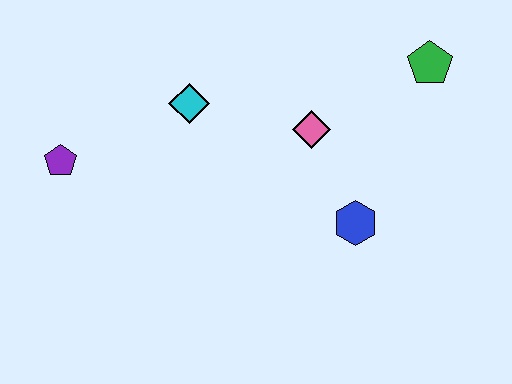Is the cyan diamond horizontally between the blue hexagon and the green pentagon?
No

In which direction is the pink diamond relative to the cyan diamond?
The pink diamond is to the right of the cyan diamond.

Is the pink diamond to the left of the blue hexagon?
Yes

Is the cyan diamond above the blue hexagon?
Yes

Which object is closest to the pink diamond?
The blue hexagon is closest to the pink diamond.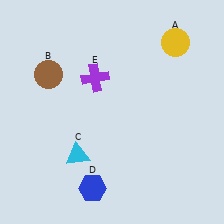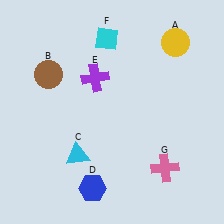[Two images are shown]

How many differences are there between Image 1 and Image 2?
There are 2 differences between the two images.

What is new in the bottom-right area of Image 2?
A pink cross (G) was added in the bottom-right area of Image 2.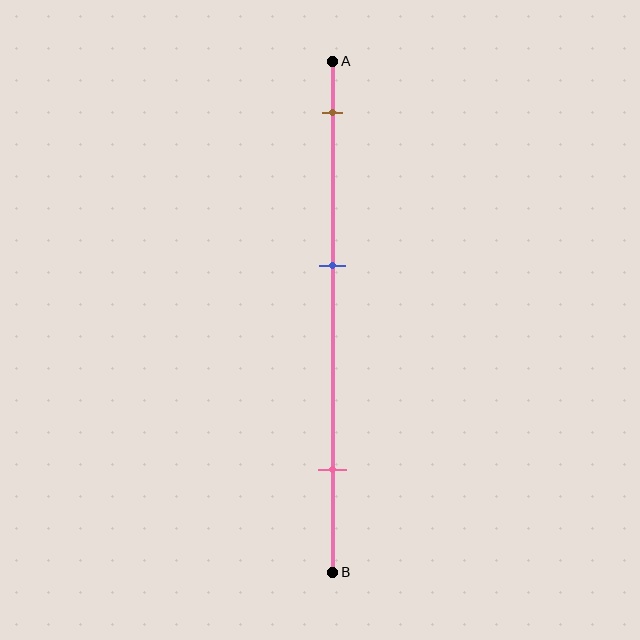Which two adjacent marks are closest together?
The brown and blue marks are the closest adjacent pair.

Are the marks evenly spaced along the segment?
Yes, the marks are approximately evenly spaced.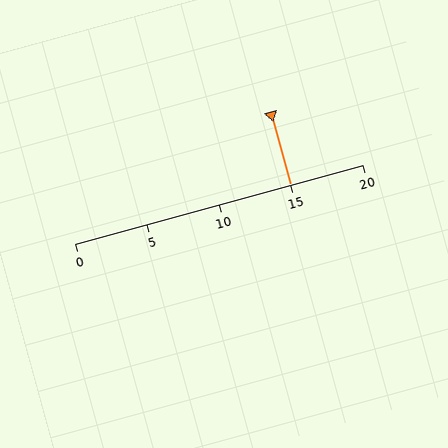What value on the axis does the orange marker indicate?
The marker indicates approximately 15.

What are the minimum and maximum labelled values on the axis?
The axis runs from 0 to 20.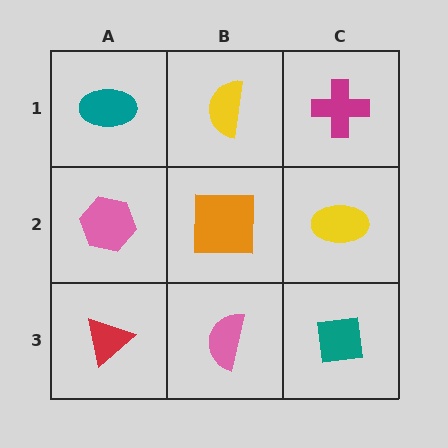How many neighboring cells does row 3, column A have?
2.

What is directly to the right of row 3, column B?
A teal square.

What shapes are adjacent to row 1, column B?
An orange square (row 2, column B), a teal ellipse (row 1, column A), a magenta cross (row 1, column C).